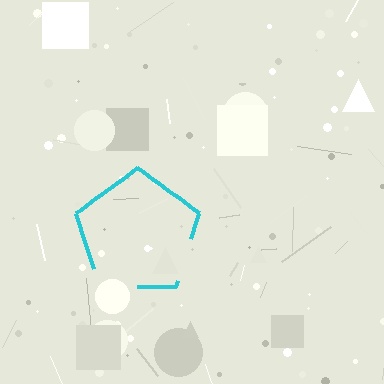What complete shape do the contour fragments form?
The contour fragments form a pentagon.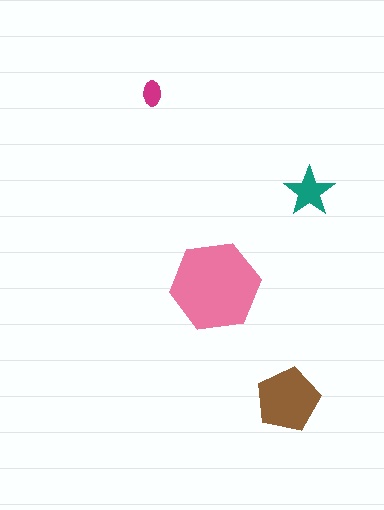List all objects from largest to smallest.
The pink hexagon, the brown pentagon, the teal star, the magenta ellipse.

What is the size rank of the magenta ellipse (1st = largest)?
4th.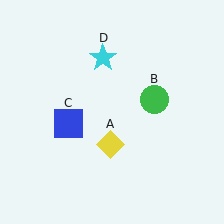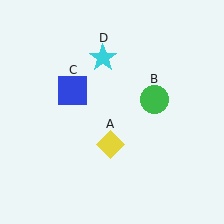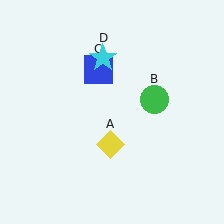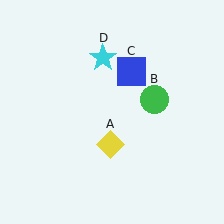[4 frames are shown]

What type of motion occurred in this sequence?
The blue square (object C) rotated clockwise around the center of the scene.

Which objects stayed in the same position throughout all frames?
Yellow diamond (object A) and green circle (object B) and cyan star (object D) remained stationary.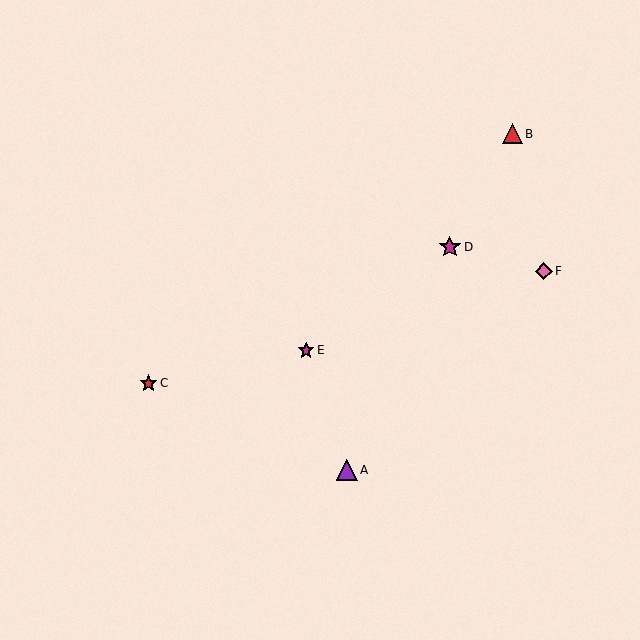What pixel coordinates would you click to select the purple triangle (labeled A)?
Click at (347, 470) to select the purple triangle A.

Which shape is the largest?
The magenta star (labeled D) is the largest.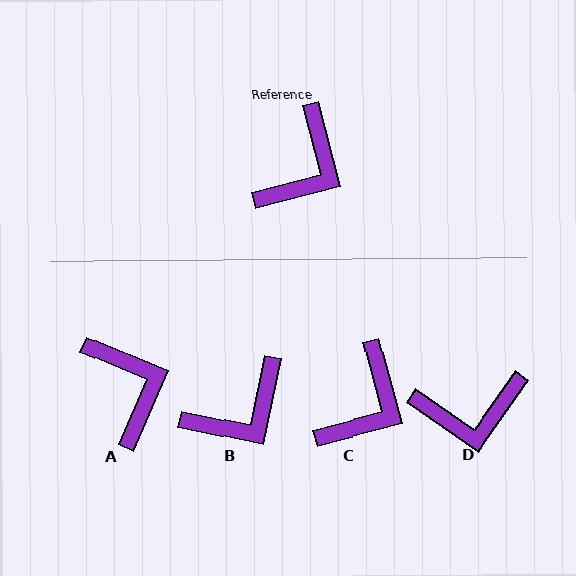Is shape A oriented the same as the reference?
No, it is off by about 52 degrees.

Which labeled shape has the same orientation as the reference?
C.